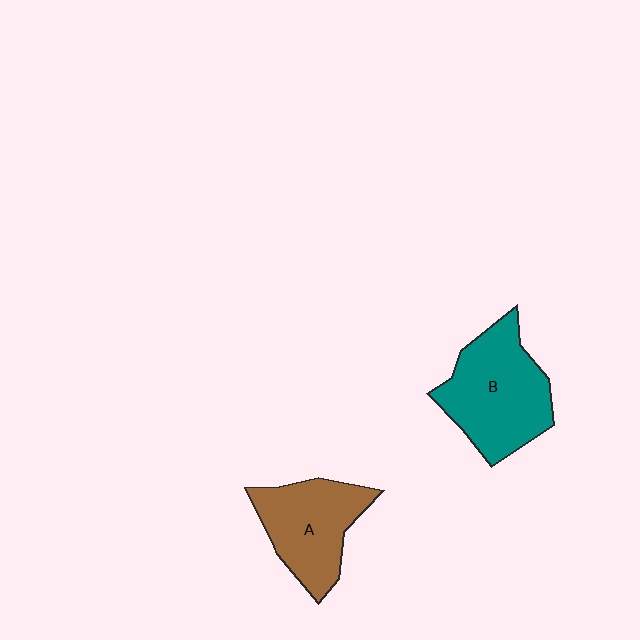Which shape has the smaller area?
Shape A (brown).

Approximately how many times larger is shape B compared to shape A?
Approximately 1.2 times.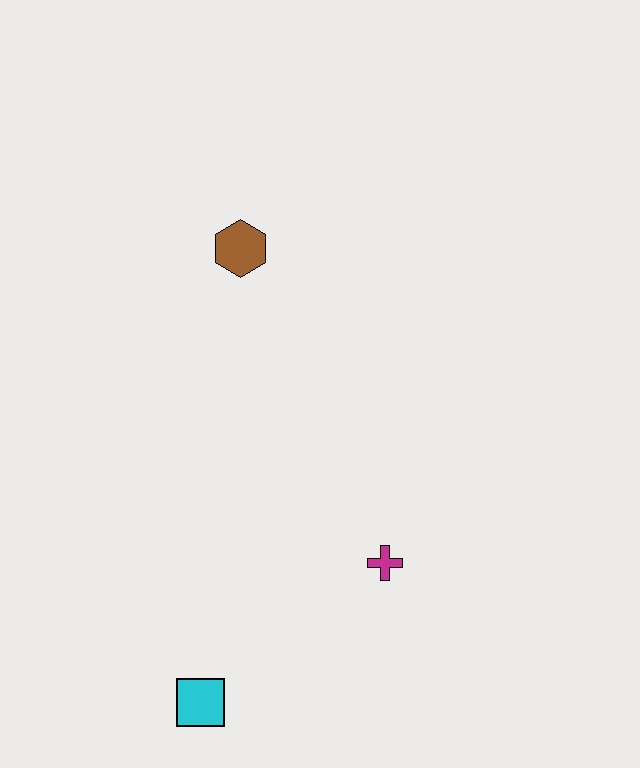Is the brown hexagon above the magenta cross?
Yes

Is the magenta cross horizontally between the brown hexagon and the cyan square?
No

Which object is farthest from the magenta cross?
The brown hexagon is farthest from the magenta cross.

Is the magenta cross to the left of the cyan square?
No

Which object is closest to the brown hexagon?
The magenta cross is closest to the brown hexagon.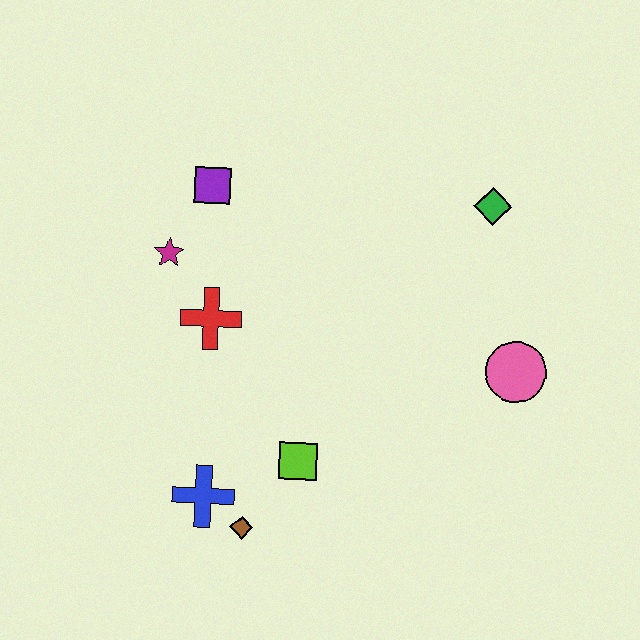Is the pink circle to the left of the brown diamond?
No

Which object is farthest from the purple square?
The pink circle is farthest from the purple square.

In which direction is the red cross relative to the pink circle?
The red cross is to the left of the pink circle.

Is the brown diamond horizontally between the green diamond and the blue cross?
Yes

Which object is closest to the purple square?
The magenta star is closest to the purple square.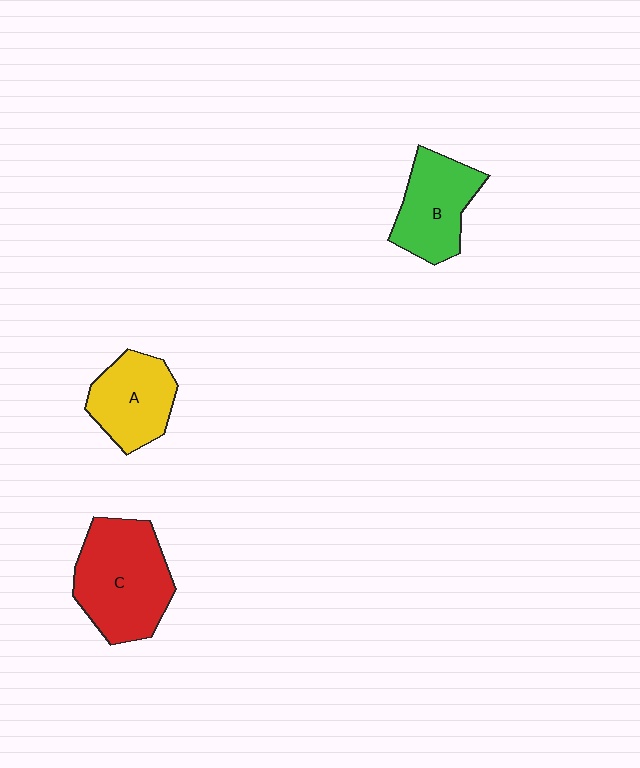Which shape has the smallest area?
Shape A (yellow).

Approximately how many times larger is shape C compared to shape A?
Approximately 1.5 times.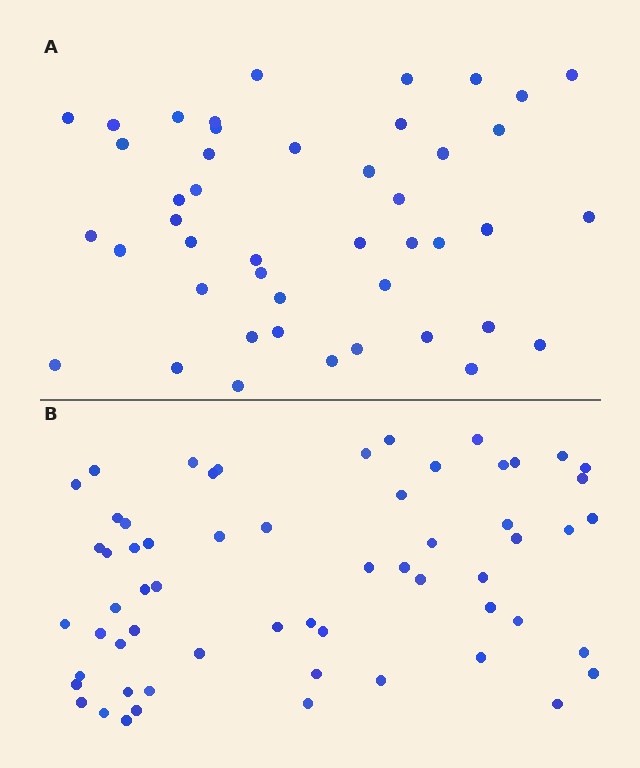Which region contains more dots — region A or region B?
Region B (the bottom region) has more dots.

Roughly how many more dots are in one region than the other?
Region B has approximately 15 more dots than region A.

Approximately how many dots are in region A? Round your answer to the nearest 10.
About 40 dots. (The exact count is 45, which rounds to 40.)